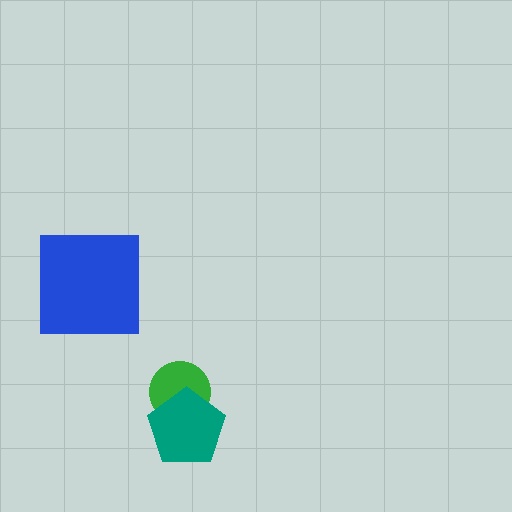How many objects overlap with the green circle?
1 object overlaps with the green circle.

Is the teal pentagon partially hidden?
No, no other shape covers it.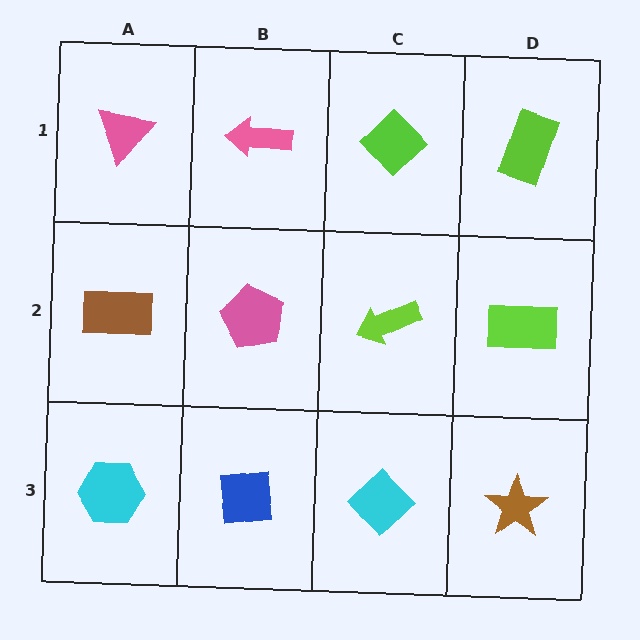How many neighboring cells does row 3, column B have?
3.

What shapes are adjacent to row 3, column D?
A lime rectangle (row 2, column D), a cyan diamond (row 3, column C).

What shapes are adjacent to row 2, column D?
A lime rectangle (row 1, column D), a brown star (row 3, column D), a lime arrow (row 2, column C).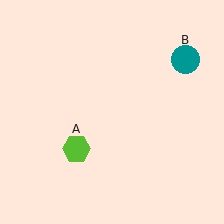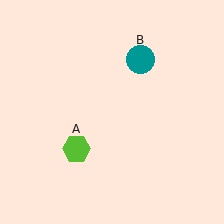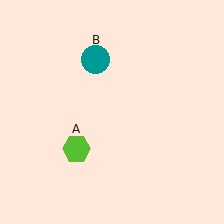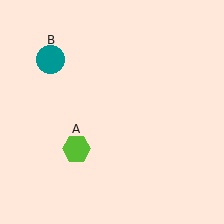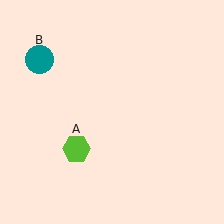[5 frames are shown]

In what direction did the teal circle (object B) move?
The teal circle (object B) moved left.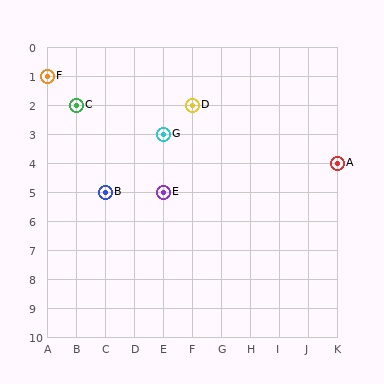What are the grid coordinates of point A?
Point A is at grid coordinates (K, 4).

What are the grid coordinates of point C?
Point C is at grid coordinates (B, 2).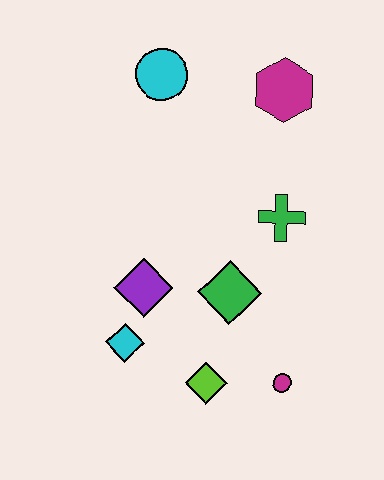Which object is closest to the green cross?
The green diamond is closest to the green cross.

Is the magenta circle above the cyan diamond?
No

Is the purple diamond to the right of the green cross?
No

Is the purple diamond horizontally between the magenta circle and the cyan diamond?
Yes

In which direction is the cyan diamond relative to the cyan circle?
The cyan diamond is below the cyan circle.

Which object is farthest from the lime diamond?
The cyan circle is farthest from the lime diamond.